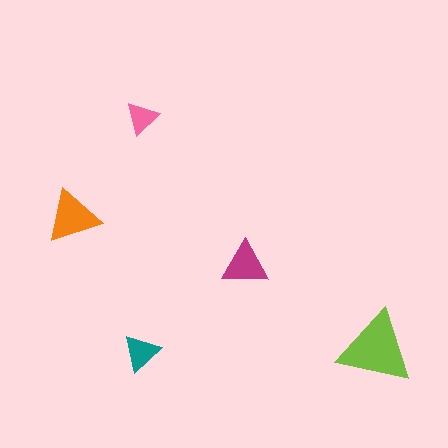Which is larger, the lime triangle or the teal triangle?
The lime one.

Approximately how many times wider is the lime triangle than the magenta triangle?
About 1.5 times wider.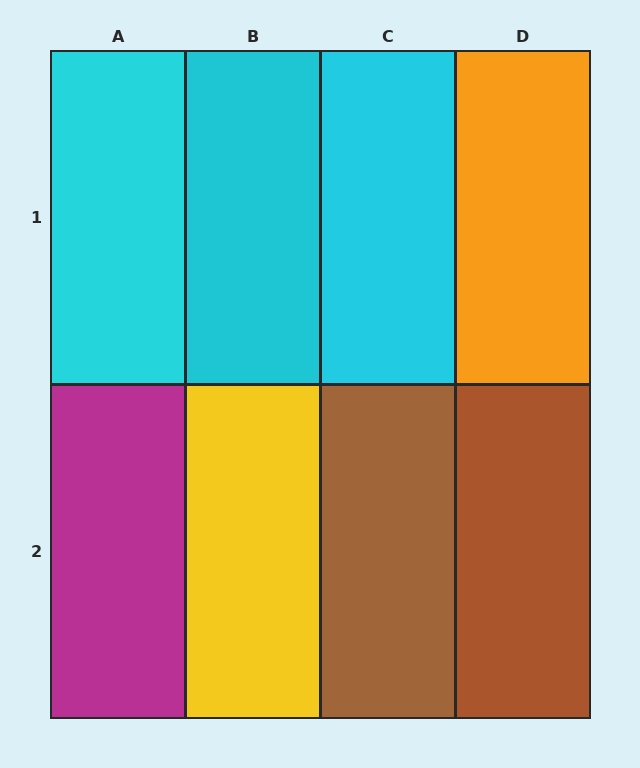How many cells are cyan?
3 cells are cyan.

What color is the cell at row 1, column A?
Cyan.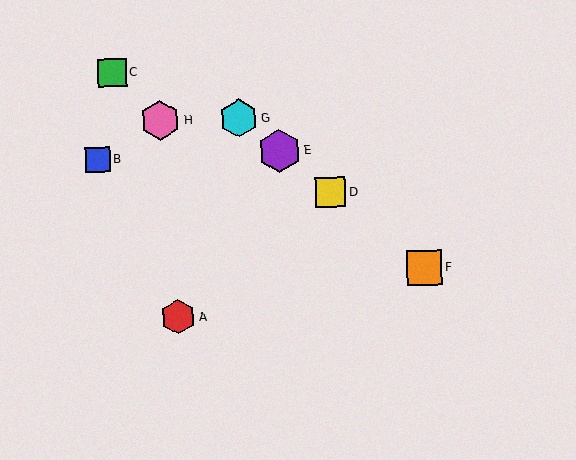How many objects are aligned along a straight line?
4 objects (D, E, F, G) are aligned along a straight line.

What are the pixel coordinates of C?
Object C is at (112, 73).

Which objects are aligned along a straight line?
Objects D, E, F, G are aligned along a straight line.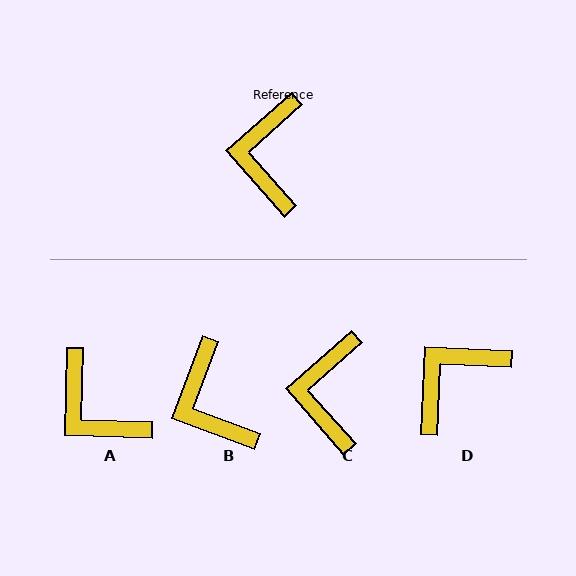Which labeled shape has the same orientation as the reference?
C.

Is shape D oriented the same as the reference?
No, it is off by about 44 degrees.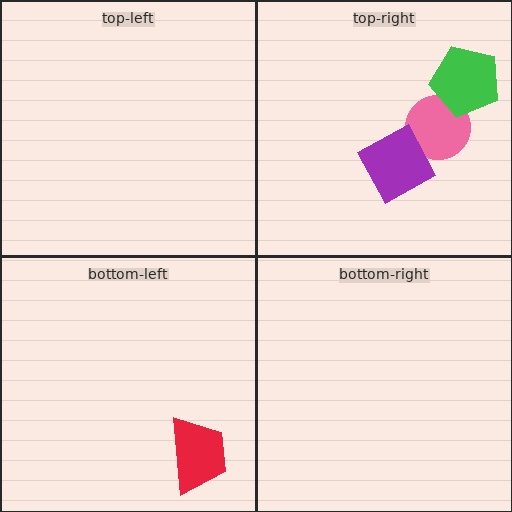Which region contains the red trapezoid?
The bottom-left region.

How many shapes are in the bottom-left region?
1.